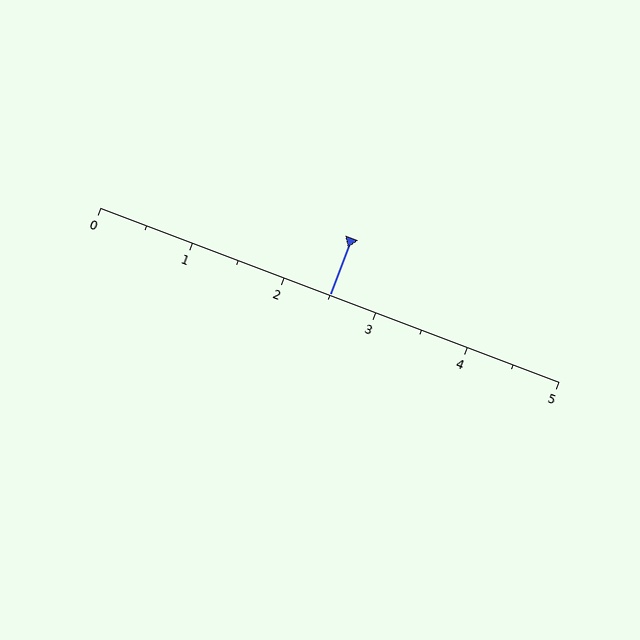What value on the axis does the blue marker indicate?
The marker indicates approximately 2.5.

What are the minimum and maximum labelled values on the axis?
The axis runs from 0 to 5.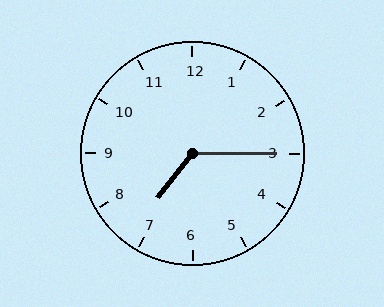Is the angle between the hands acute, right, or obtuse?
It is obtuse.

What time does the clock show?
7:15.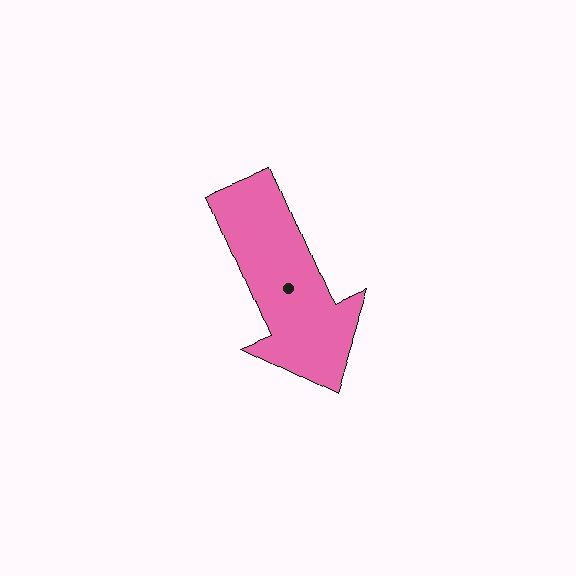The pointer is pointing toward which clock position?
Roughly 5 o'clock.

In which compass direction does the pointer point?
Southeast.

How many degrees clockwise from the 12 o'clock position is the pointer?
Approximately 157 degrees.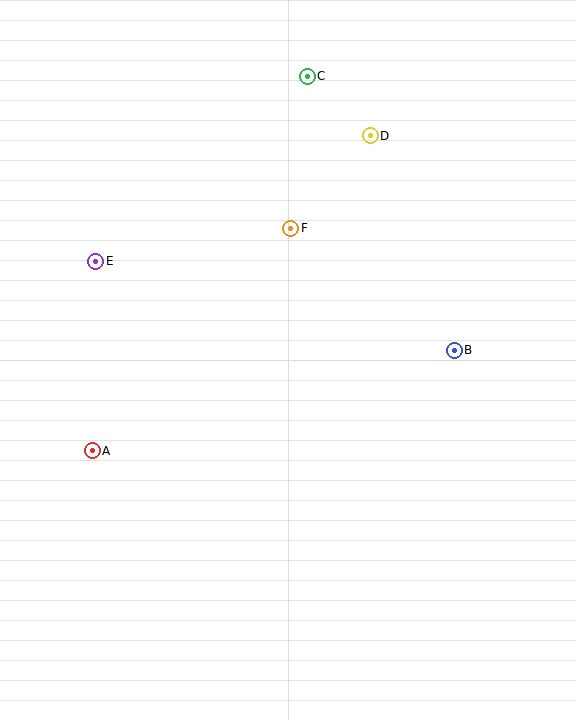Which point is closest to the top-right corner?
Point D is closest to the top-right corner.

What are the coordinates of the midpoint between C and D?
The midpoint between C and D is at (339, 106).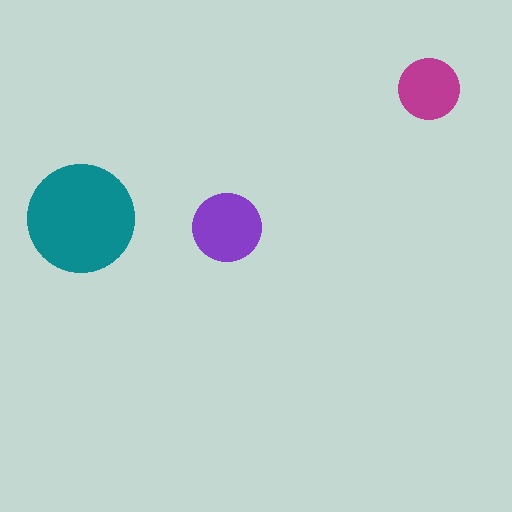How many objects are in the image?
There are 3 objects in the image.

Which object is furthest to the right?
The magenta circle is rightmost.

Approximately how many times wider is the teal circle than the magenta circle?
About 2 times wider.